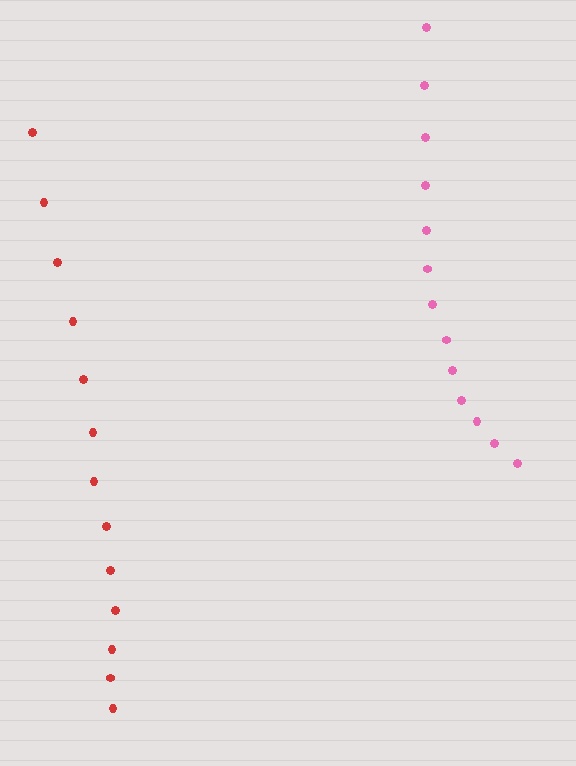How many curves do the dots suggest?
There are 2 distinct paths.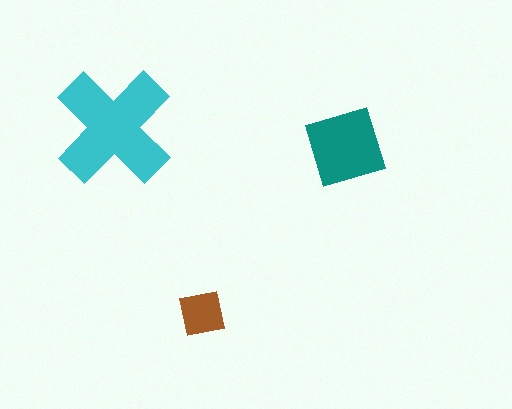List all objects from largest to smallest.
The cyan cross, the teal diamond, the brown square.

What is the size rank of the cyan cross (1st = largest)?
1st.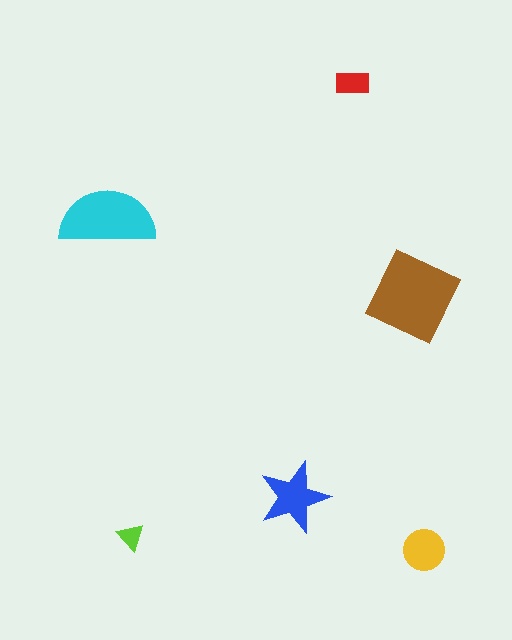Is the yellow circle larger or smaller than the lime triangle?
Larger.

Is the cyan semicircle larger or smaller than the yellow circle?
Larger.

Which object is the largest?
The brown diamond.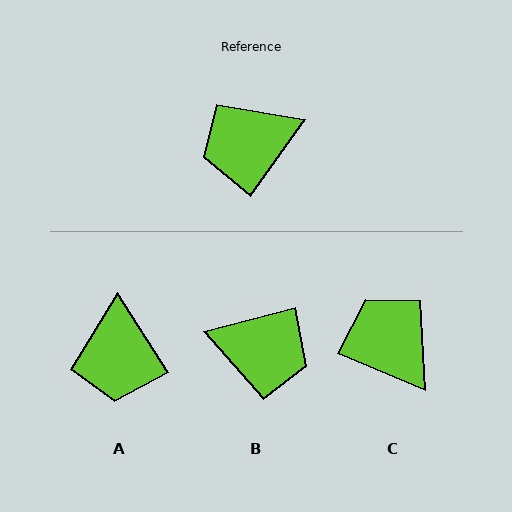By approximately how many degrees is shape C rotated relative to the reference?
Approximately 77 degrees clockwise.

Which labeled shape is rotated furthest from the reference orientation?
B, about 141 degrees away.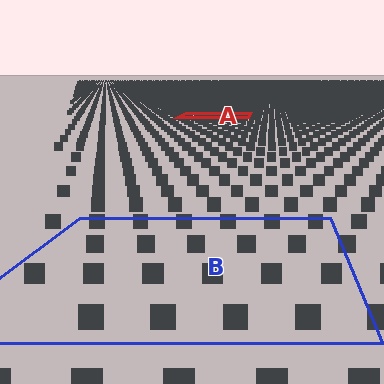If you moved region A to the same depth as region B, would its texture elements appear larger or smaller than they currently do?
They would appear larger. At a closer depth, the same texture elements are projected at a bigger on-screen size.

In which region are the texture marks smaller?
The texture marks are smaller in region A, because it is farther away.